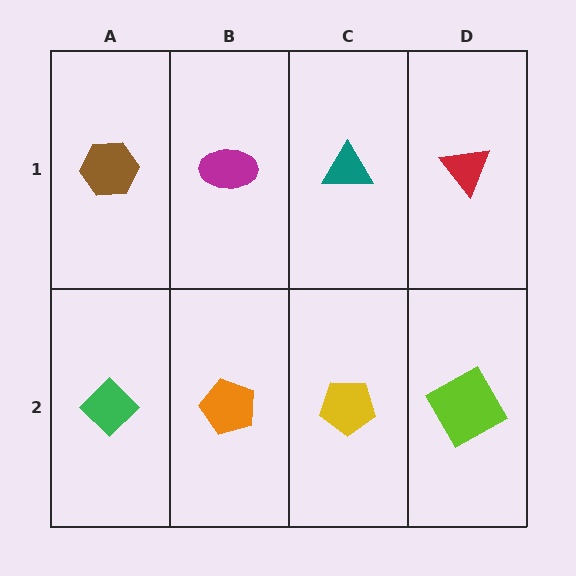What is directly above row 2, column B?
A magenta ellipse.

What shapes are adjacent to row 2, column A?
A brown hexagon (row 1, column A), an orange pentagon (row 2, column B).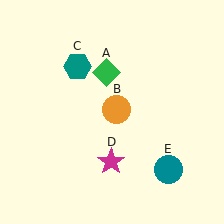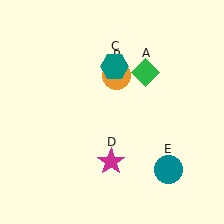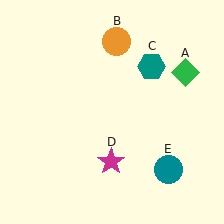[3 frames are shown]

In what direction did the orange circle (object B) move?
The orange circle (object B) moved up.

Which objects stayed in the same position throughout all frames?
Magenta star (object D) and teal circle (object E) remained stationary.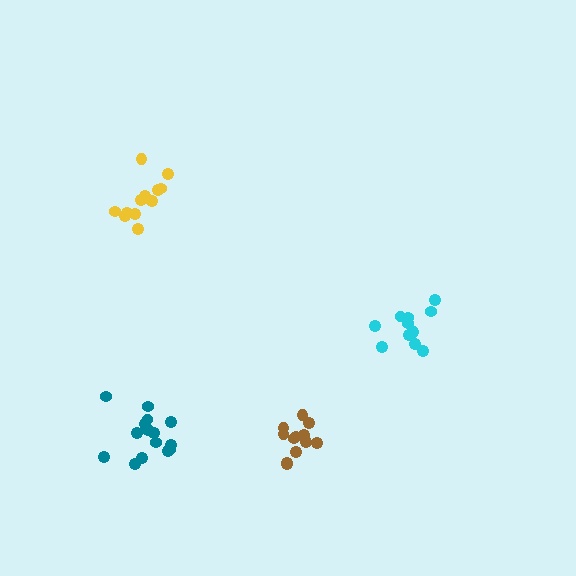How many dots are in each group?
Group 1: 12 dots, Group 2: 11 dots, Group 3: 15 dots, Group 4: 13 dots (51 total).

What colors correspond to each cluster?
The clusters are colored: brown, cyan, teal, yellow.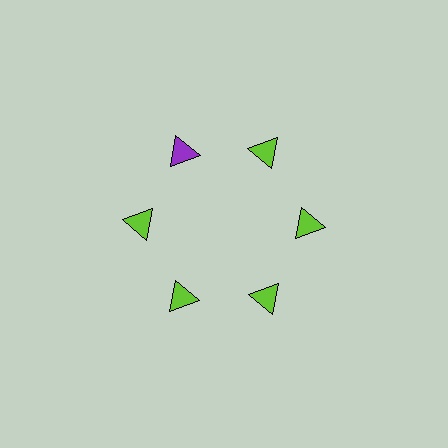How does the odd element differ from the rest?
It has a different color: purple instead of lime.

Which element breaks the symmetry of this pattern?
The purple triangle at roughly the 11 o'clock position breaks the symmetry. All other shapes are lime triangles.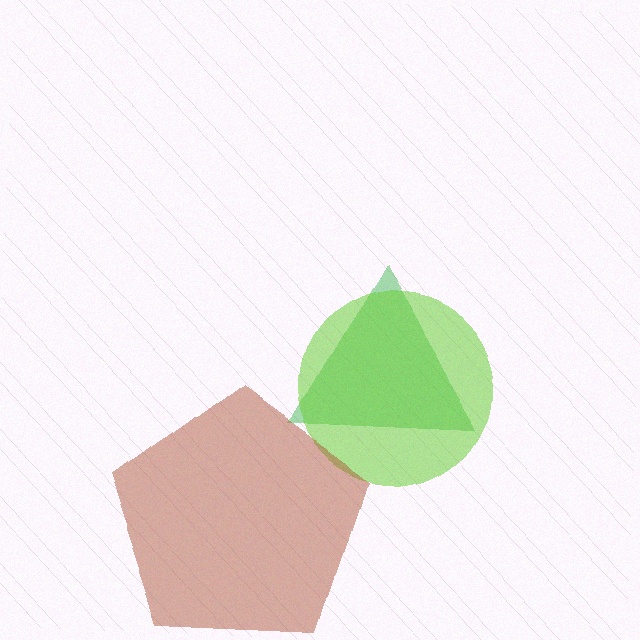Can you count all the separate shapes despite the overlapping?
Yes, there are 3 separate shapes.